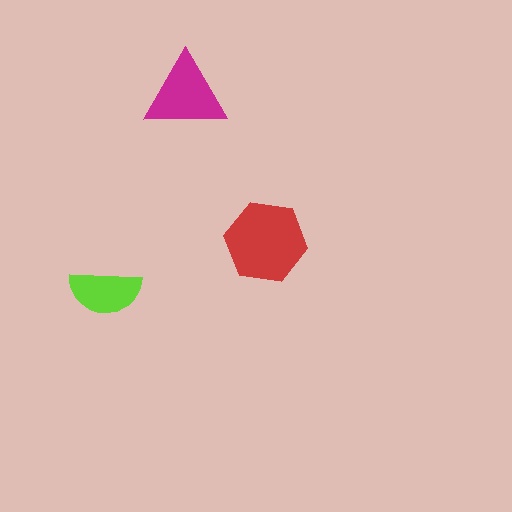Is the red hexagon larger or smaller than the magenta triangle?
Larger.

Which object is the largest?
The red hexagon.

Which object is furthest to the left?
The lime semicircle is leftmost.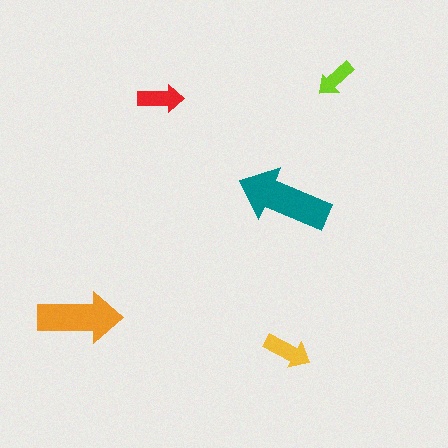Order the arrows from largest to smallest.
the teal one, the orange one, the yellow one, the red one, the lime one.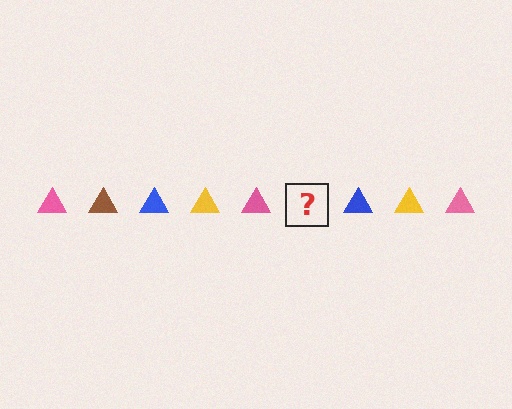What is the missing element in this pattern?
The missing element is a brown triangle.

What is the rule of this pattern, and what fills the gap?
The rule is that the pattern cycles through pink, brown, blue, yellow triangles. The gap should be filled with a brown triangle.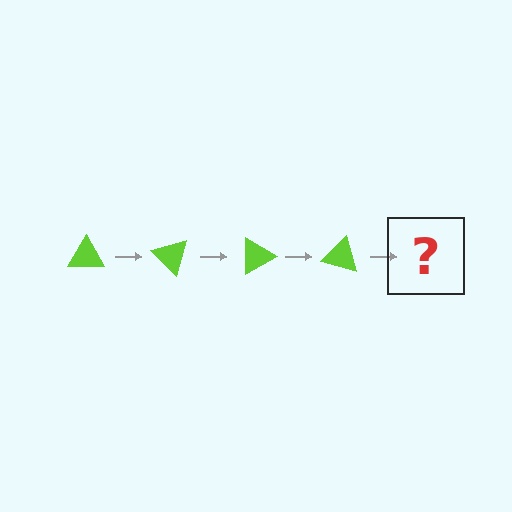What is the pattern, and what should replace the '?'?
The pattern is that the triangle rotates 45 degrees each step. The '?' should be a lime triangle rotated 180 degrees.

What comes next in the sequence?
The next element should be a lime triangle rotated 180 degrees.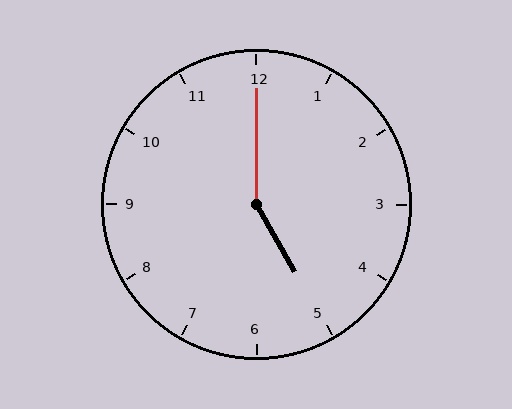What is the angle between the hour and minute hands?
Approximately 150 degrees.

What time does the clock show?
5:00.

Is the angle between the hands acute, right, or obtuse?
It is obtuse.